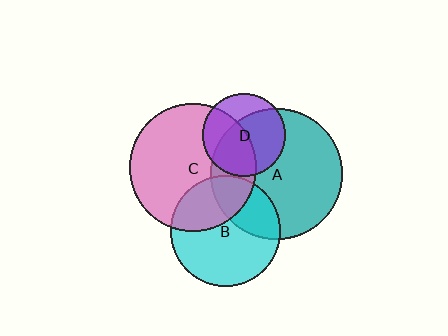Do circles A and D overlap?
Yes.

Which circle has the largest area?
Circle A (teal).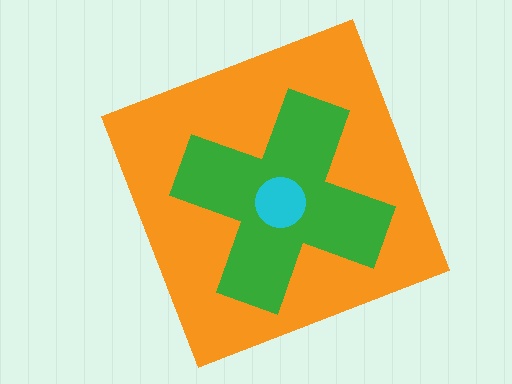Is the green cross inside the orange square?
Yes.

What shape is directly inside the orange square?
The green cross.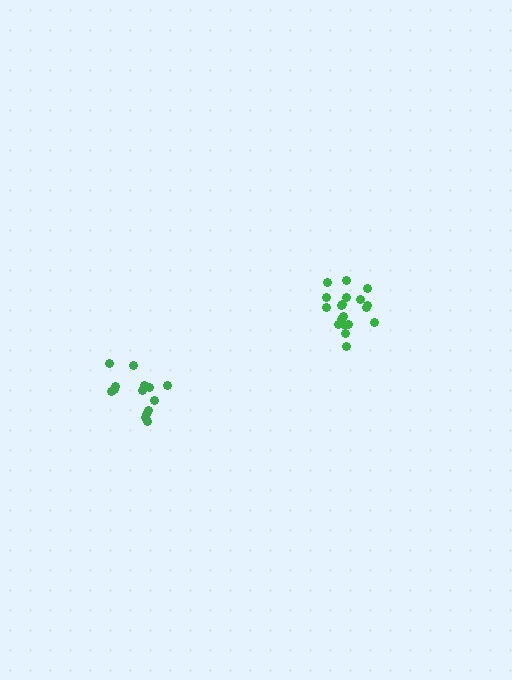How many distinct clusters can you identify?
There are 2 distinct clusters.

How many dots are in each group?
Group 1: 14 dots, Group 2: 19 dots (33 total).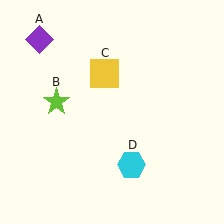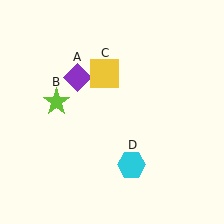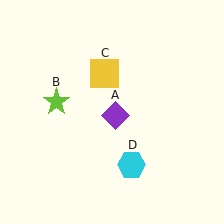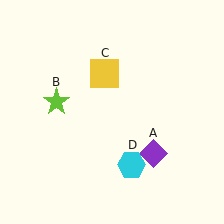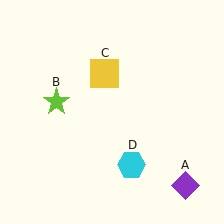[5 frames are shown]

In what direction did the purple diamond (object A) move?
The purple diamond (object A) moved down and to the right.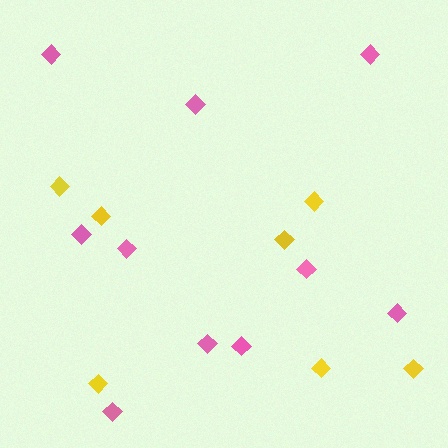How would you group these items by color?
There are 2 groups: one group of yellow diamonds (7) and one group of pink diamonds (10).